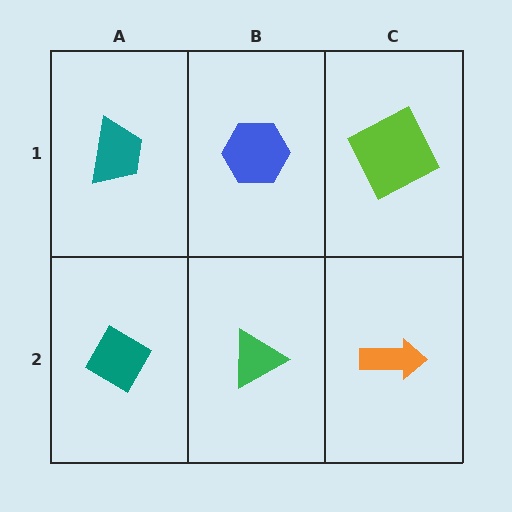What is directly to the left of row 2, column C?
A green triangle.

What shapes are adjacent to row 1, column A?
A teal diamond (row 2, column A), a blue hexagon (row 1, column B).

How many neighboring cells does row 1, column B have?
3.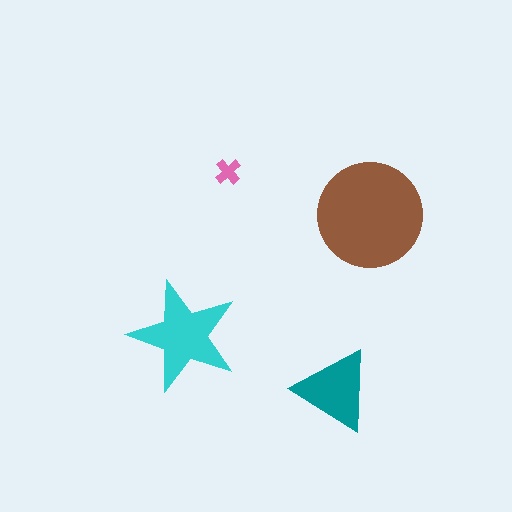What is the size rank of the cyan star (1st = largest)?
2nd.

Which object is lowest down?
The teal triangle is bottommost.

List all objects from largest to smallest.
The brown circle, the cyan star, the teal triangle, the pink cross.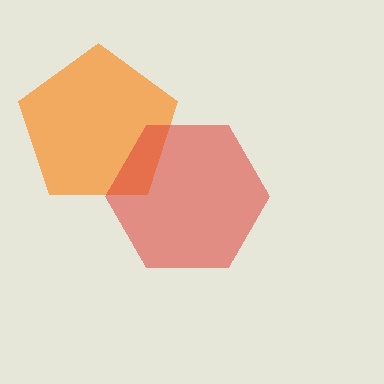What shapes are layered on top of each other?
The layered shapes are: an orange pentagon, a red hexagon.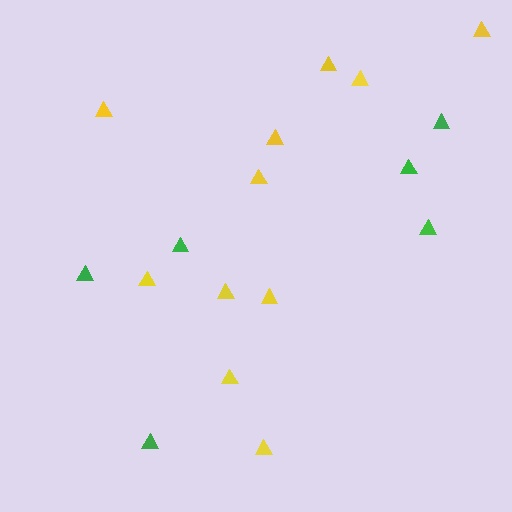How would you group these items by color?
There are 2 groups: one group of yellow triangles (11) and one group of green triangles (6).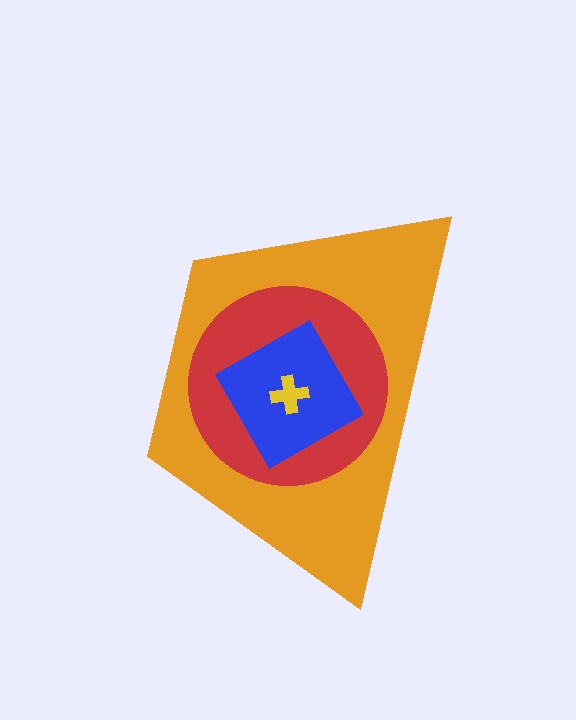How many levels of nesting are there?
4.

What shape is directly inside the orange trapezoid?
The red circle.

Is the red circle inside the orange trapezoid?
Yes.